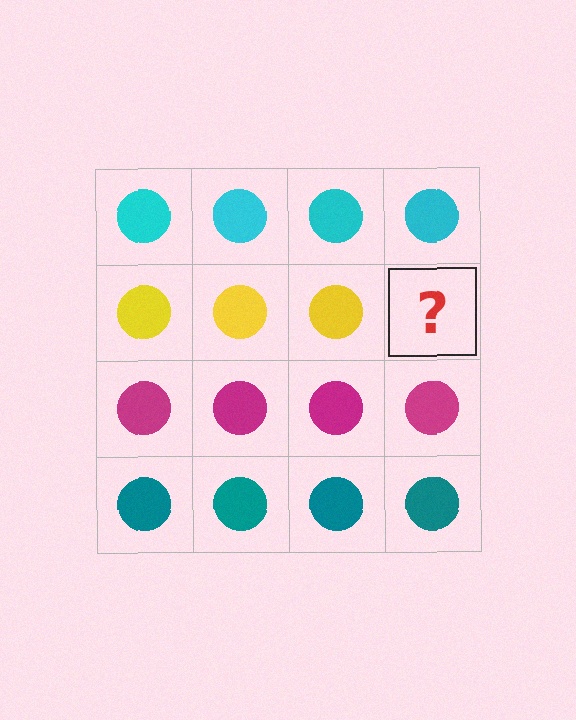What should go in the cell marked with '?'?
The missing cell should contain a yellow circle.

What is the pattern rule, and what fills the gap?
The rule is that each row has a consistent color. The gap should be filled with a yellow circle.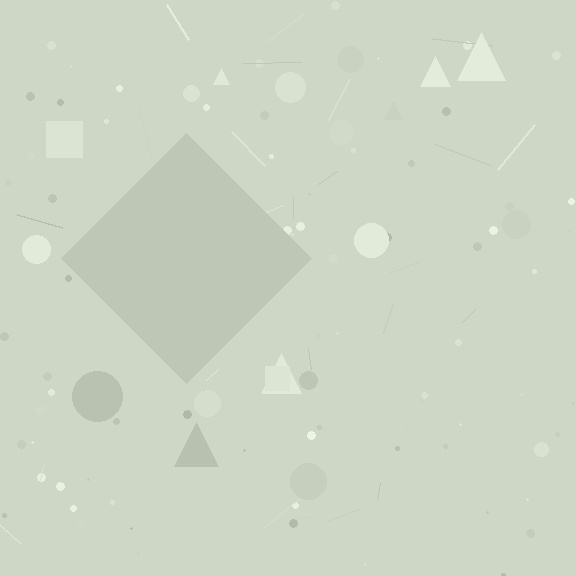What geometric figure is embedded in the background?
A diamond is embedded in the background.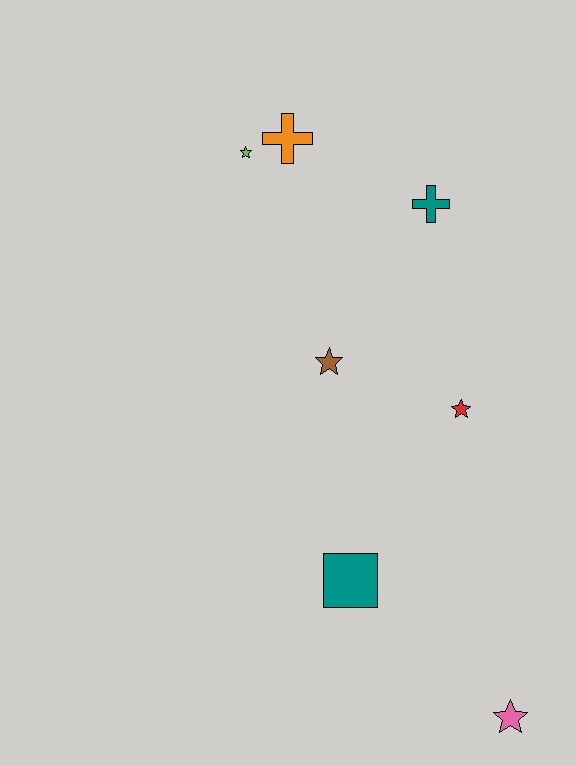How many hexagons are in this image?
There are no hexagons.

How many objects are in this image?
There are 7 objects.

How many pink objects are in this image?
There is 1 pink object.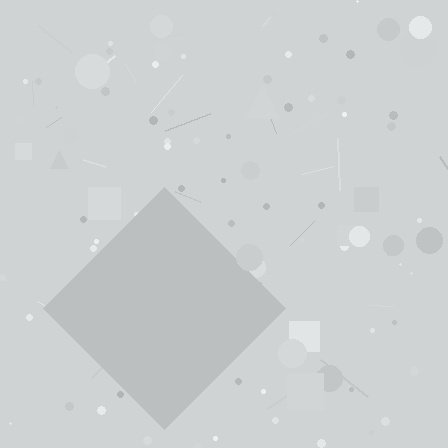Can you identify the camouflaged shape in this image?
The camouflaged shape is a diamond.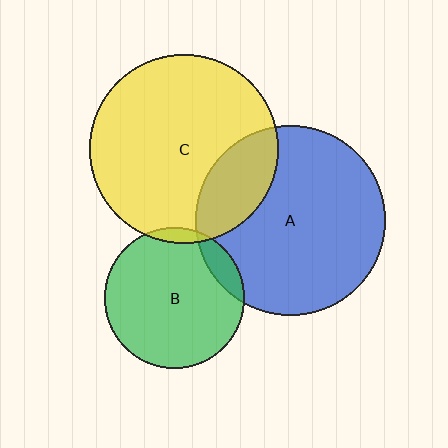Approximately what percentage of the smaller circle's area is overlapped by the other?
Approximately 10%.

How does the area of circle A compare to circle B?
Approximately 1.8 times.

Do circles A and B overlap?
Yes.